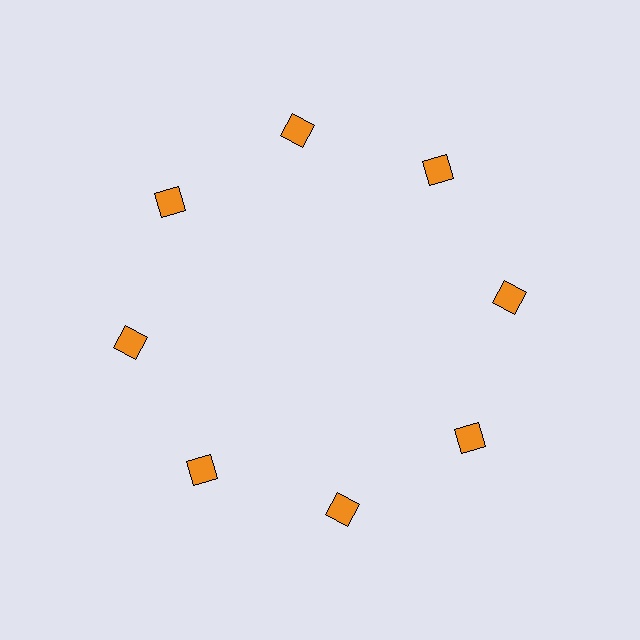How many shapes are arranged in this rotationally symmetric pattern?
There are 8 shapes, arranged in 8 groups of 1.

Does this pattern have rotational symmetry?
Yes, this pattern has 8-fold rotational symmetry. It looks the same after rotating 45 degrees around the center.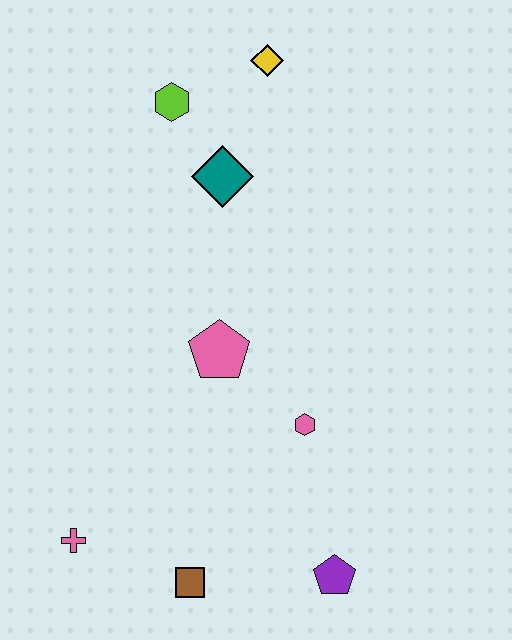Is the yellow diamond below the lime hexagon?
No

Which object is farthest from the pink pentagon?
The yellow diamond is farthest from the pink pentagon.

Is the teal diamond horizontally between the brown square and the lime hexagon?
No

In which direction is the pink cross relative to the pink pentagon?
The pink cross is below the pink pentagon.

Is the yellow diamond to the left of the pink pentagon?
No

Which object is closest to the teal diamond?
The lime hexagon is closest to the teal diamond.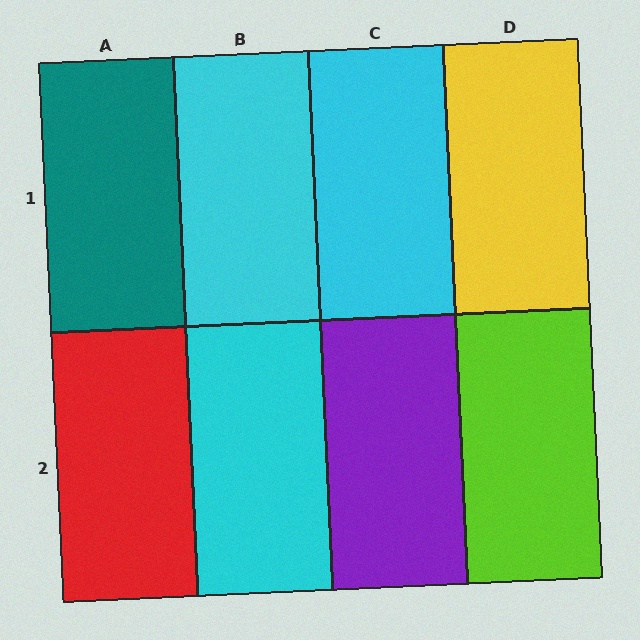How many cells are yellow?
1 cell is yellow.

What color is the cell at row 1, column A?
Teal.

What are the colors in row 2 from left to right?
Red, cyan, purple, lime.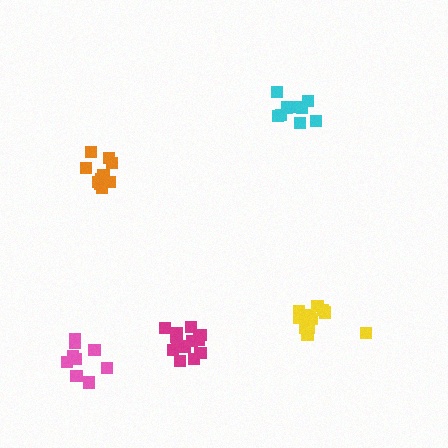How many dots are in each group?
Group 1: 14 dots, Group 2: 10 dots, Group 3: 9 dots, Group 4: 13 dots, Group 5: 10 dots (56 total).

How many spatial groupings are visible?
There are 5 spatial groupings.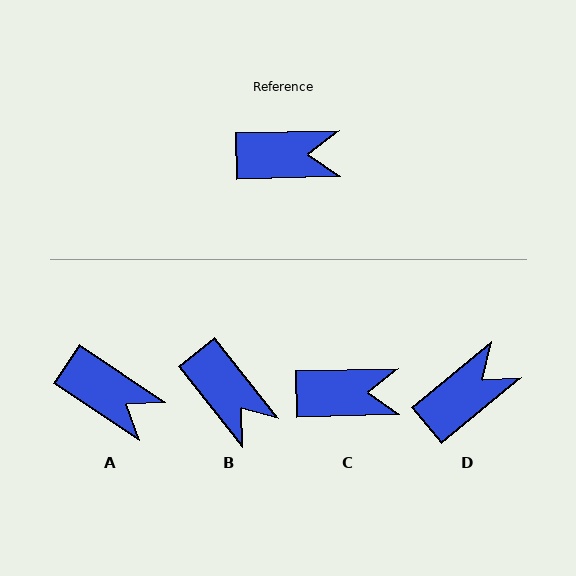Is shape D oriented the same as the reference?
No, it is off by about 38 degrees.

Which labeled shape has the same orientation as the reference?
C.